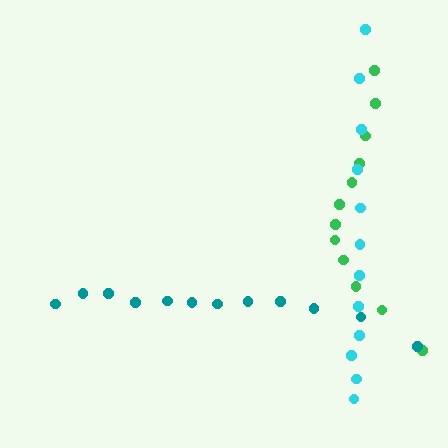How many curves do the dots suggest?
There are 3 distinct paths.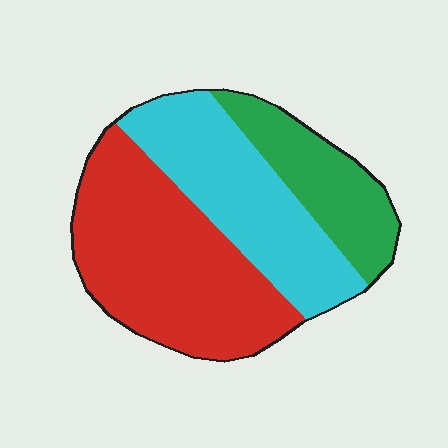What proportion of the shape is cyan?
Cyan covers roughly 35% of the shape.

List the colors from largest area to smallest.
From largest to smallest: red, cyan, green.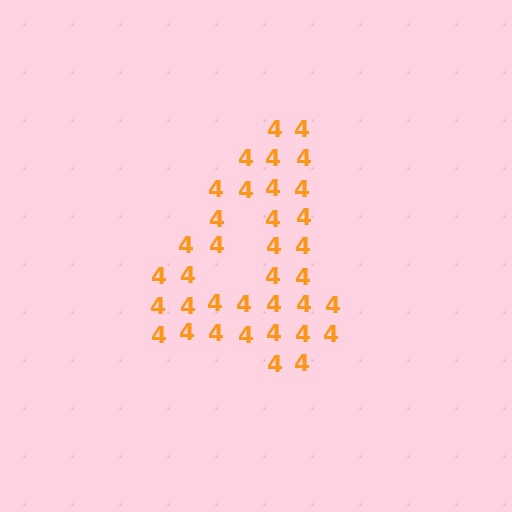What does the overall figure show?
The overall figure shows the digit 4.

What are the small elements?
The small elements are digit 4's.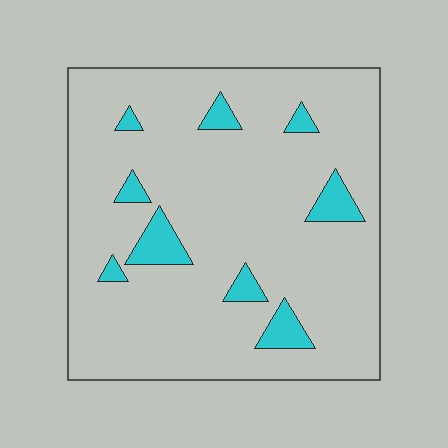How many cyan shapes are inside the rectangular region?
9.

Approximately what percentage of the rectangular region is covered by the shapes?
Approximately 10%.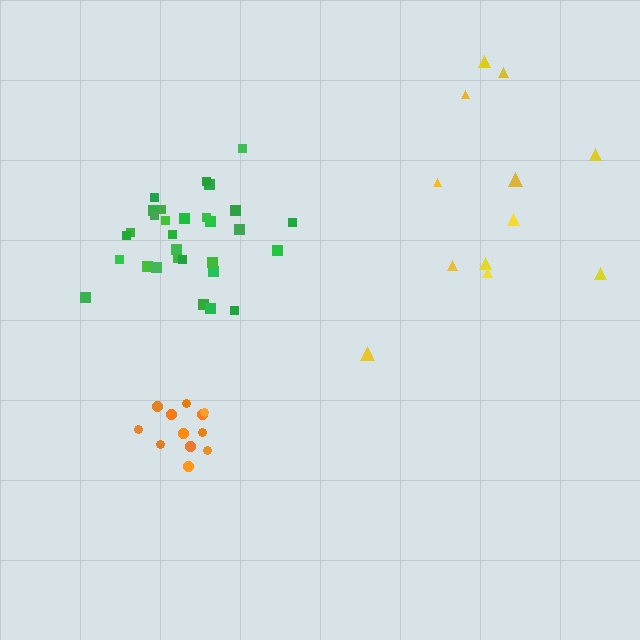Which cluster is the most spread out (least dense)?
Yellow.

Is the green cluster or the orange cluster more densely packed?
Orange.